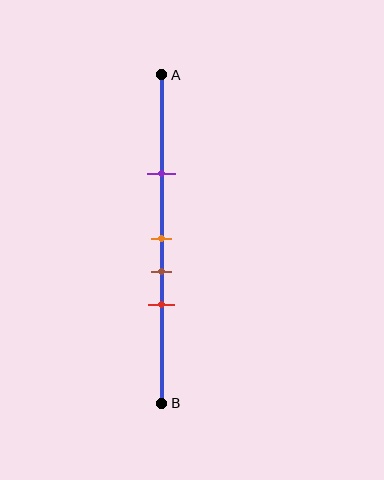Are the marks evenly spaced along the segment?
No, the marks are not evenly spaced.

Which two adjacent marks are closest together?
The orange and brown marks are the closest adjacent pair.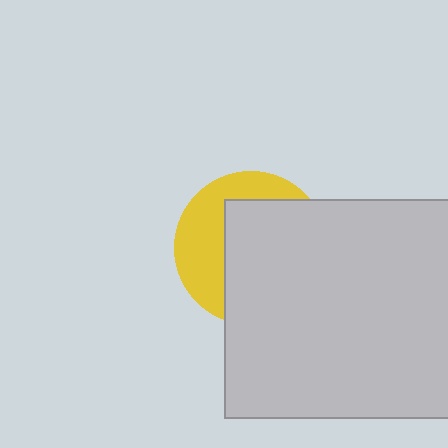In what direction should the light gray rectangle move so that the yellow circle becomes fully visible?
The light gray rectangle should move right. That is the shortest direction to clear the overlap and leave the yellow circle fully visible.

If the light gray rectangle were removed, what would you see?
You would see the complete yellow circle.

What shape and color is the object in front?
The object in front is a light gray rectangle.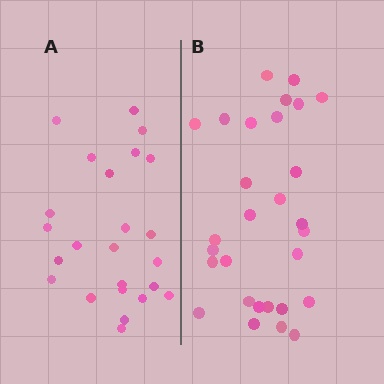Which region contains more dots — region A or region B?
Region B (the right region) has more dots.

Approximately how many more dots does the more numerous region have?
Region B has about 5 more dots than region A.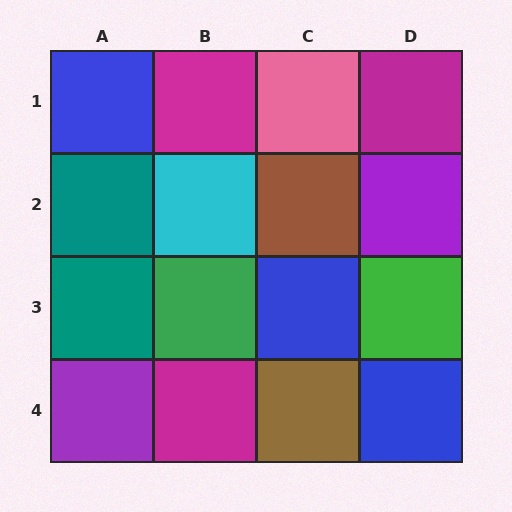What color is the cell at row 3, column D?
Green.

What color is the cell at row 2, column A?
Teal.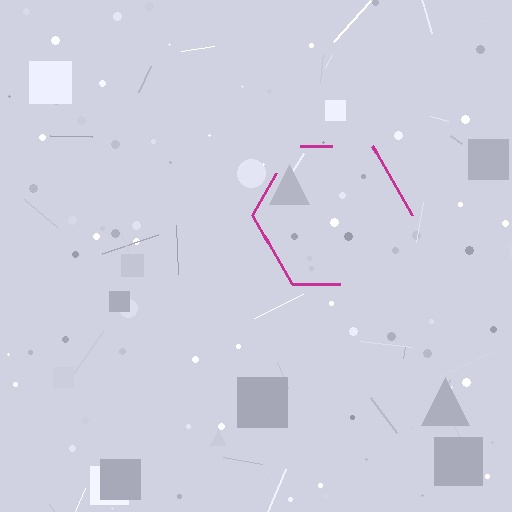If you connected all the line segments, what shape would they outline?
They would outline a hexagon.